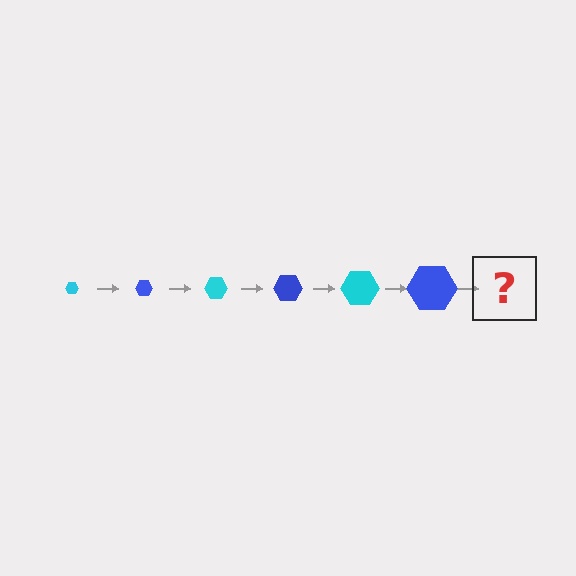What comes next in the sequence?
The next element should be a cyan hexagon, larger than the previous one.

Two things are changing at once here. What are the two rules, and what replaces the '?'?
The two rules are that the hexagon grows larger each step and the color cycles through cyan and blue. The '?' should be a cyan hexagon, larger than the previous one.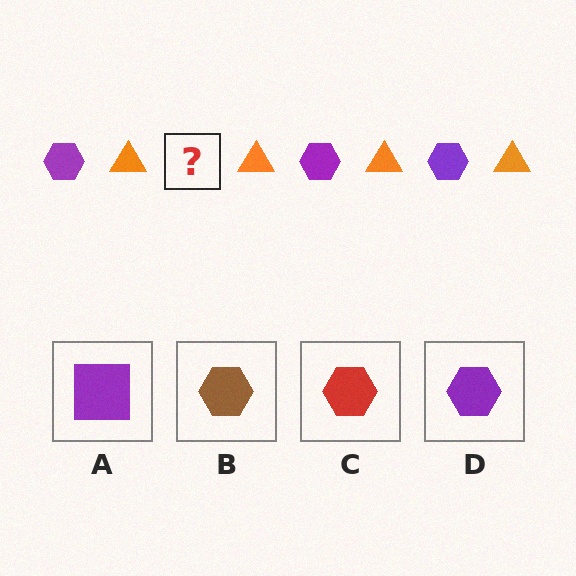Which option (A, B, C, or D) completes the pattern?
D.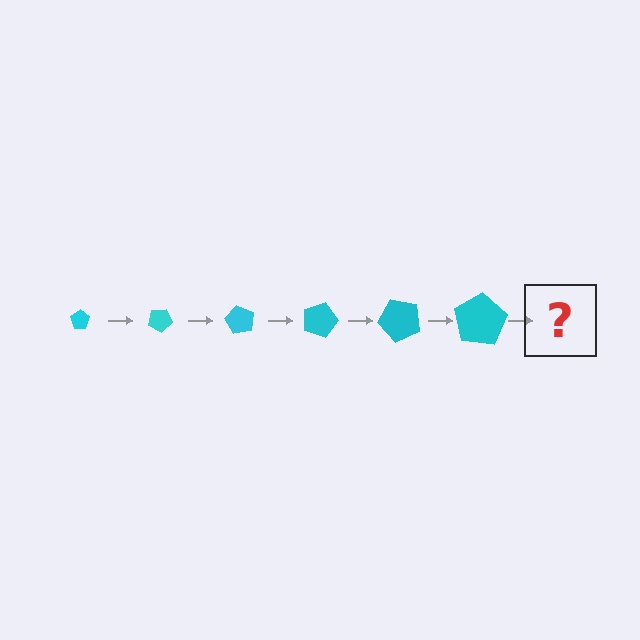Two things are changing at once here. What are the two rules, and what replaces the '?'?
The two rules are that the pentagon grows larger each step and it rotates 30 degrees each step. The '?' should be a pentagon, larger than the previous one and rotated 180 degrees from the start.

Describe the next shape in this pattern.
It should be a pentagon, larger than the previous one and rotated 180 degrees from the start.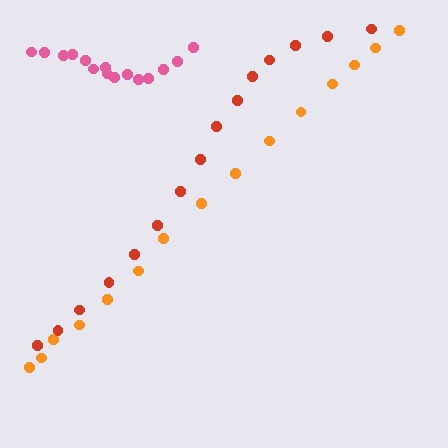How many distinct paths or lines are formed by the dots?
There are 3 distinct paths.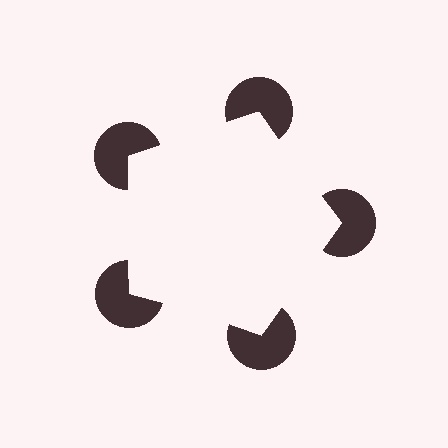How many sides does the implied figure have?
5 sides.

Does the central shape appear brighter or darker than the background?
It typically appears slightly brighter than the background, even though no actual brightness change is drawn.